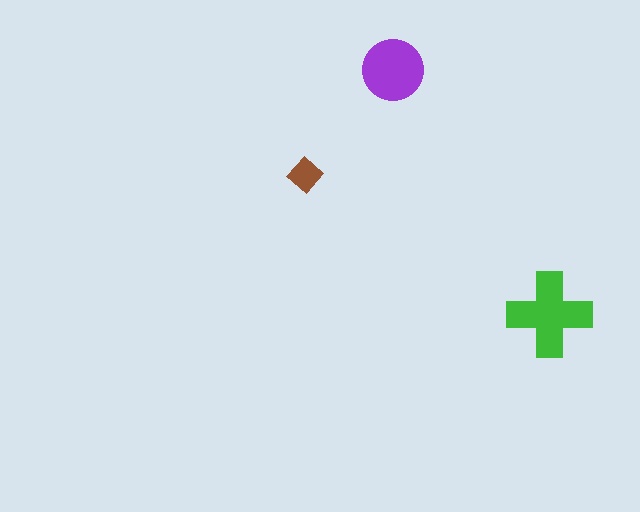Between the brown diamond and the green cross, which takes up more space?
The green cross.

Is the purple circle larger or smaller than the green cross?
Smaller.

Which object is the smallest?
The brown diamond.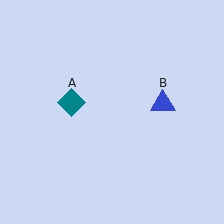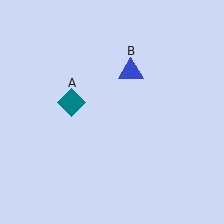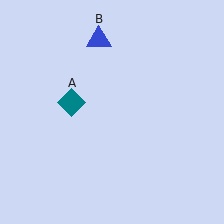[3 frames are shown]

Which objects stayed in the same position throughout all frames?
Teal diamond (object A) remained stationary.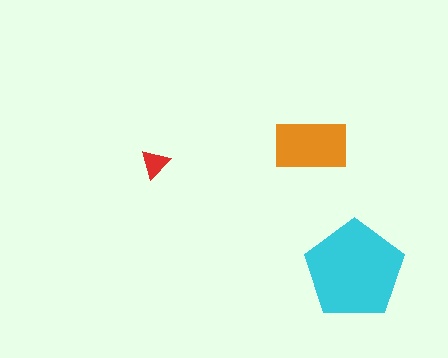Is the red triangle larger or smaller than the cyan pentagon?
Smaller.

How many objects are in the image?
There are 3 objects in the image.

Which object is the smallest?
The red triangle.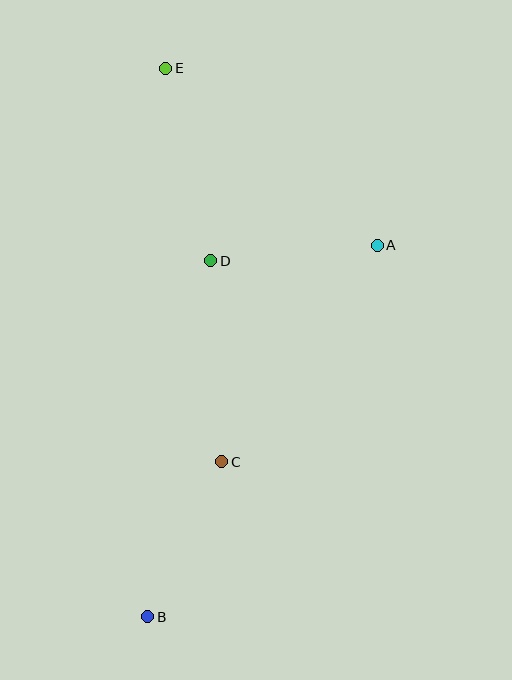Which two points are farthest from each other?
Points B and E are farthest from each other.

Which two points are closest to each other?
Points A and D are closest to each other.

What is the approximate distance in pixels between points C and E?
The distance between C and E is approximately 398 pixels.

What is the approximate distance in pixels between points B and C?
The distance between B and C is approximately 172 pixels.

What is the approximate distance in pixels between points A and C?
The distance between A and C is approximately 266 pixels.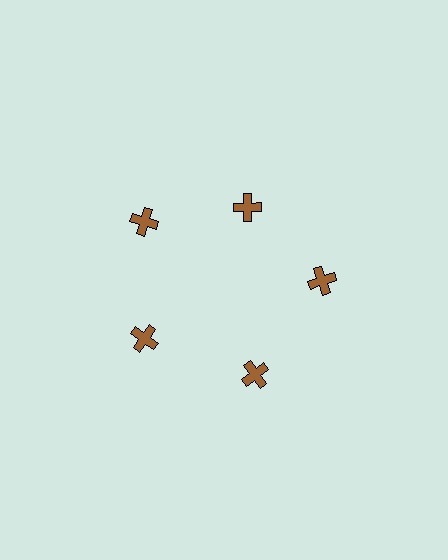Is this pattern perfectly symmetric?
No. The 5 brown crosses are arranged in a ring, but one element near the 1 o'clock position is pulled inward toward the center, breaking the 5-fold rotational symmetry.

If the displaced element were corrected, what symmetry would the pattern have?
It would have 5-fold rotational symmetry — the pattern would map onto itself every 72 degrees.